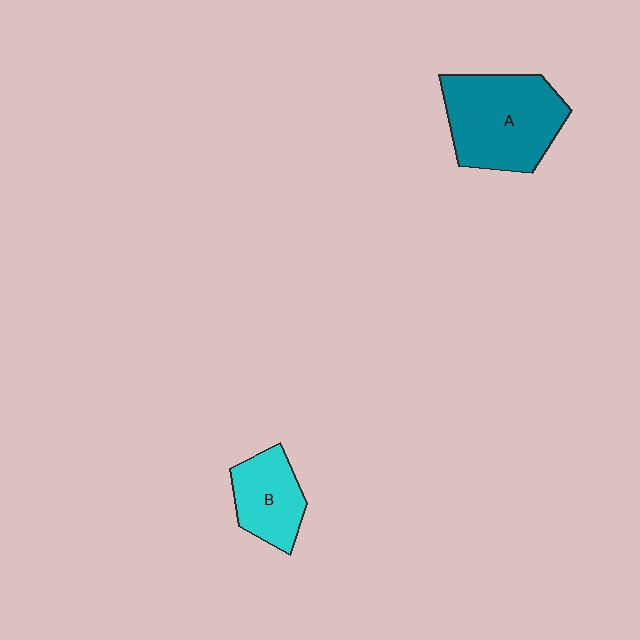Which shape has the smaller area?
Shape B (cyan).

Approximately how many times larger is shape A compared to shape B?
Approximately 1.8 times.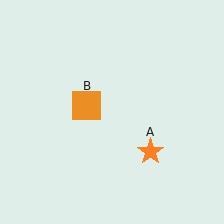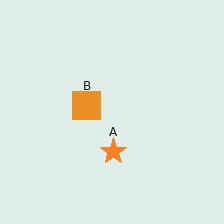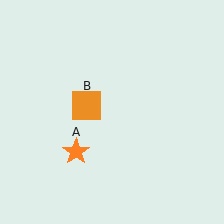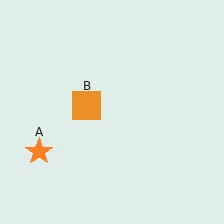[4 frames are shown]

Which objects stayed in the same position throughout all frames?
Orange square (object B) remained stationary.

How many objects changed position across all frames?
1 object changed position: orange star (object A).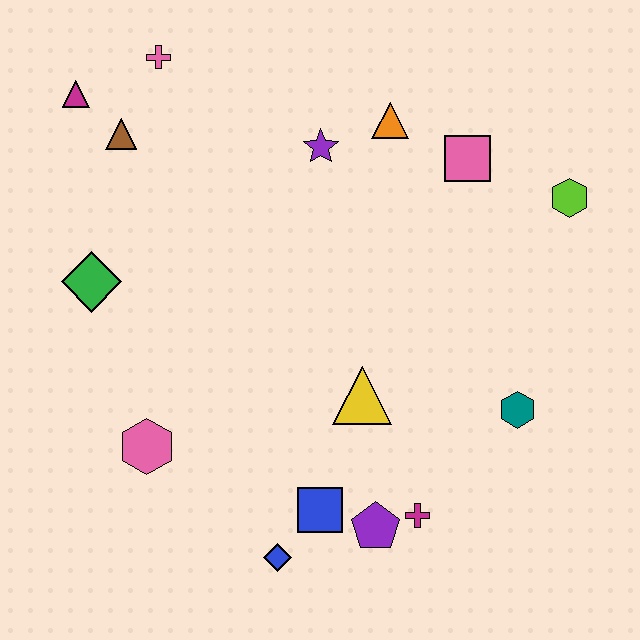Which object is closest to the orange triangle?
The purple star is closest to the orange triangle.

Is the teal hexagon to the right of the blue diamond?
Yes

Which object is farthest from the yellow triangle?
The magenta triangle is farthest from the yellow triangle.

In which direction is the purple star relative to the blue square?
The purple star is above the blue square.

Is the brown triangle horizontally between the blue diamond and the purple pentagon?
No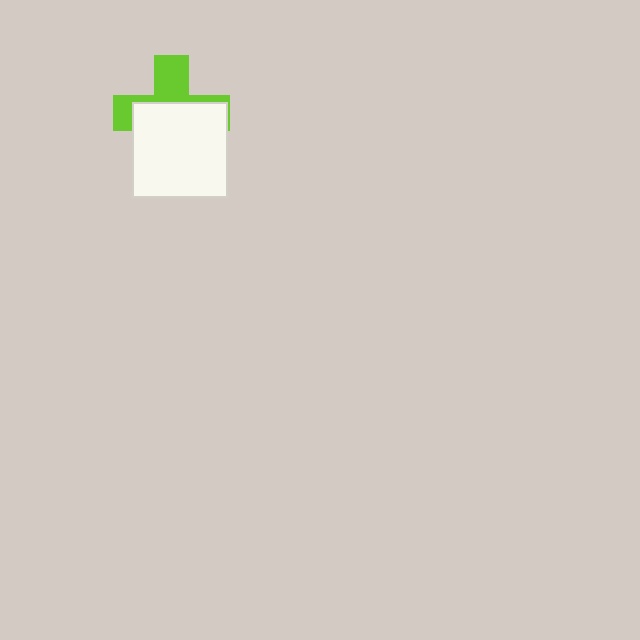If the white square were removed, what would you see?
You would see the complete lime cross.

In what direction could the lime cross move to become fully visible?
The lime cross could move up. That would shift it out from behind the white square entirely.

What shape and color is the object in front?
The object in front is a white square.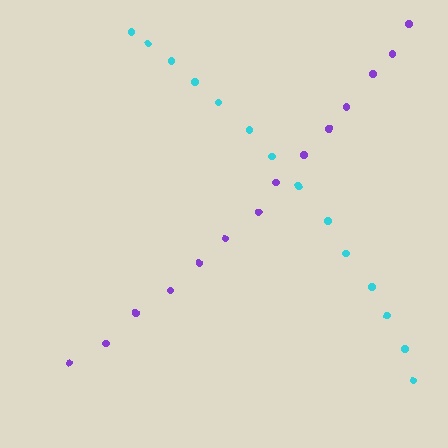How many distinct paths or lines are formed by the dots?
There are 2 distinct paths.